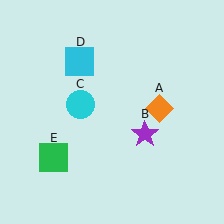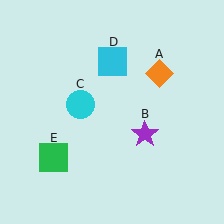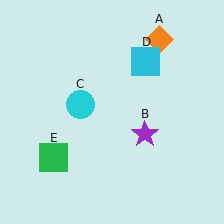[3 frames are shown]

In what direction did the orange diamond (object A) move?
The orange diamond (object A) moved up.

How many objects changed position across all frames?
2 objects changed position: orange diamond (object A), cyan square (object D).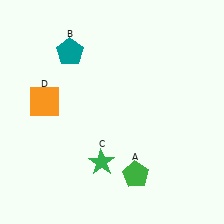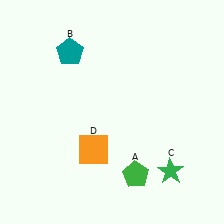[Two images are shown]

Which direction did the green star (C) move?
The green star (C) moved right.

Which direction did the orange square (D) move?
The orange square (D) moved right.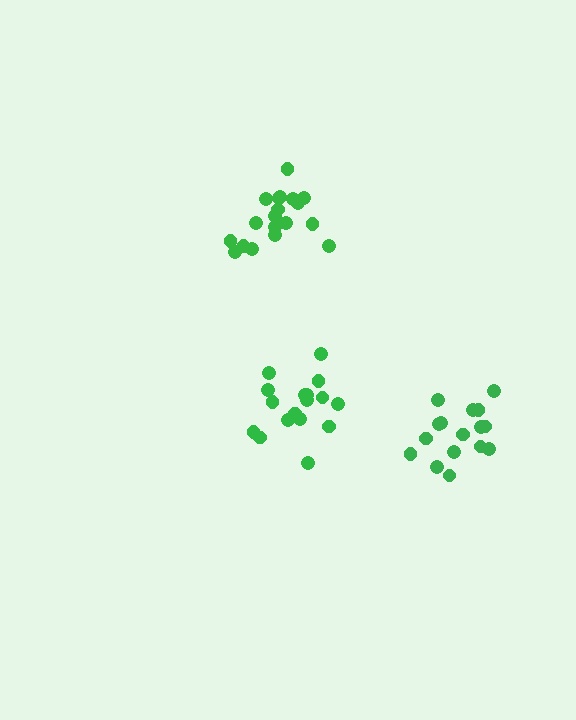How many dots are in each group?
Group 1: 19 dots, Group 2: 17 dots, Group 3: 16 dots (52 total).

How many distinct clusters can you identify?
There are 3 distinct clusters.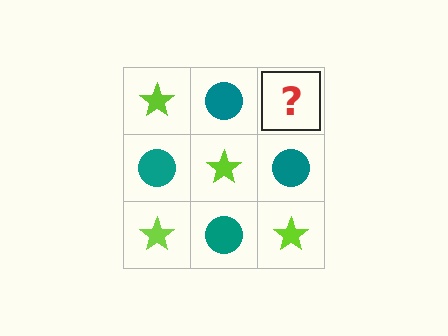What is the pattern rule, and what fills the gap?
The rule is that it alternates lime star and teal circle in a checkerboard pattern. The gap should be filled with a lime star.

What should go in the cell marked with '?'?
The missing cell should contain a lime star.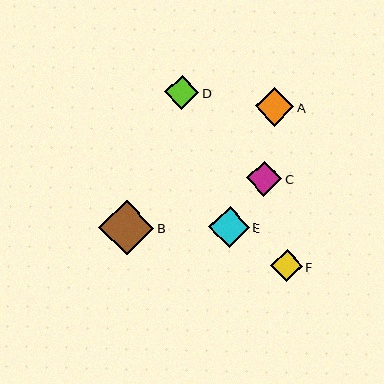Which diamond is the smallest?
Diamond F is the smallest with a size of approximately 32 pixels.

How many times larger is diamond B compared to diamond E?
Diamond B is approximately 1.4 times the size of diamond E.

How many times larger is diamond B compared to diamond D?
Diamond B is approximately 1.6 times the size of diamond D.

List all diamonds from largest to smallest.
From largest to smallest: B, E, A, C, D, F.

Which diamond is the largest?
Diamond B is the largest with a size of approximately 55 pixels.